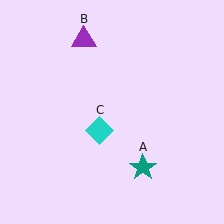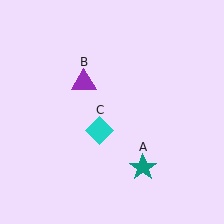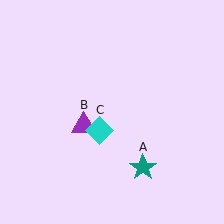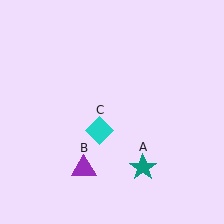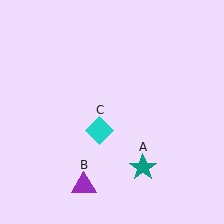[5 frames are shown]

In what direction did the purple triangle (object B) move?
The purple triangle (object B) moved down.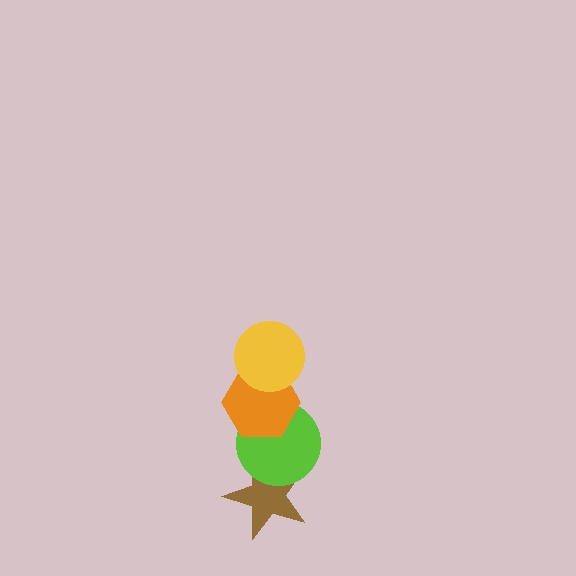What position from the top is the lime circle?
The lime circle is 3rd from the top.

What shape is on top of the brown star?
The lime circle is on top of the brown star.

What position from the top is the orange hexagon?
The orange hexagon is 2nd from the top.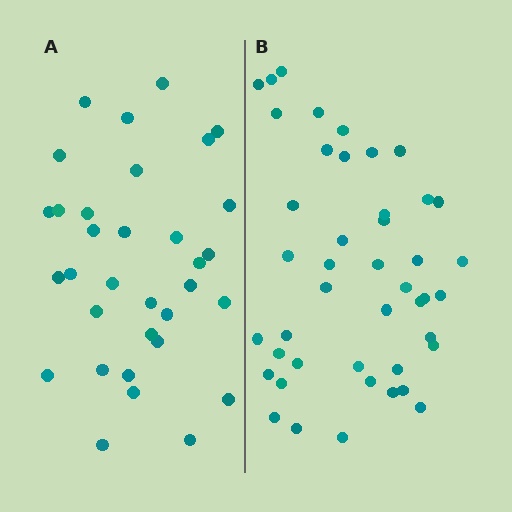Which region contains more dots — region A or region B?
Region B (the right region) has more dots.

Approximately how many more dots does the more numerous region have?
Region B has roughly 12 or so more dots than region A.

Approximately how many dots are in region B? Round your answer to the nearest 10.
About 40 dots. (The exact count is 44, which rounds to 40.)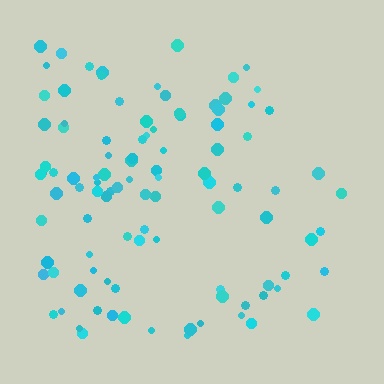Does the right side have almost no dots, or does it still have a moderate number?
Still a moderate number, just noticeably fewer than the left.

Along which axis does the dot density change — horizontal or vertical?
Horizontal.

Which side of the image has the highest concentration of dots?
The left.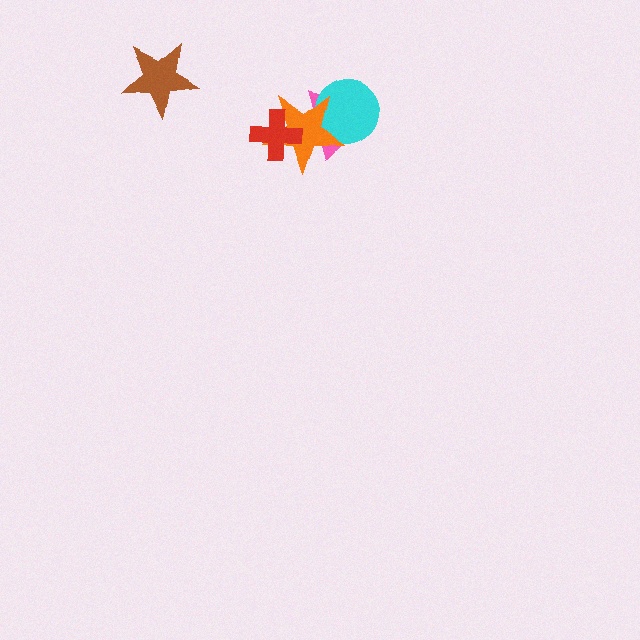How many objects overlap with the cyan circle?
2 objects overlap with the cyan circle.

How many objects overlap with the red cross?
1 object overlaps with the red cross.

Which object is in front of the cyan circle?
The orange star is in front of the cyan circle.